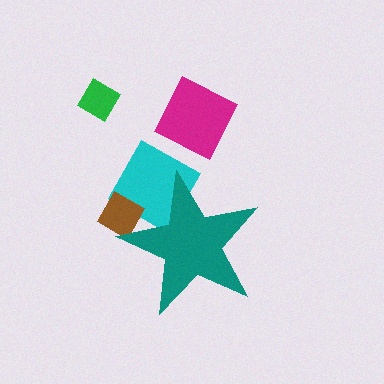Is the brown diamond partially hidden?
Yes, the brown diamond is partially hidden behind the teal star.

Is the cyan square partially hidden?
Yes, the cyan square is partially hidden behind the teal star.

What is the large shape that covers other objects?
A teal star.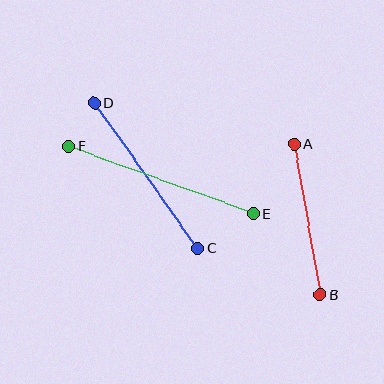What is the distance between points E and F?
The distance is approximately 196 pixels.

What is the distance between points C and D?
The distance is approximately 178 pixels.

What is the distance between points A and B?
The distance is approximately 153 pixels.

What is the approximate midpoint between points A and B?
The midpoint is at approximately (307, 219) pixels.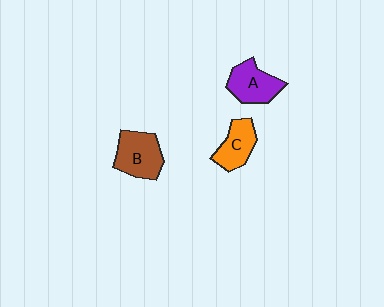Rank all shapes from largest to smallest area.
From largest to smallest: B (brown), A (purple), C (orange).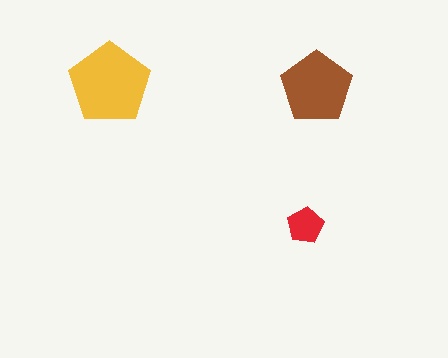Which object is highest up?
The yellow pentagon is topmost.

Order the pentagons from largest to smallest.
the yellow one, the brown one, the red one.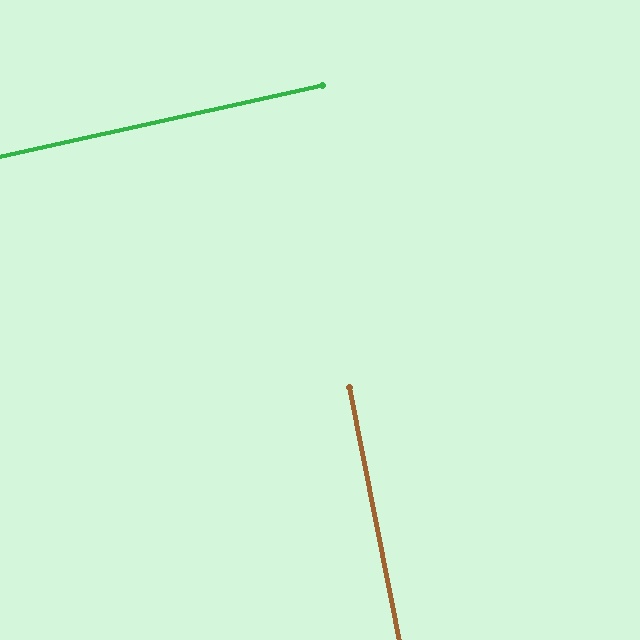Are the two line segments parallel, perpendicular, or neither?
Perpendicular — they meet at approximately 89°.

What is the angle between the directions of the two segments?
Approximately 89 degrees.